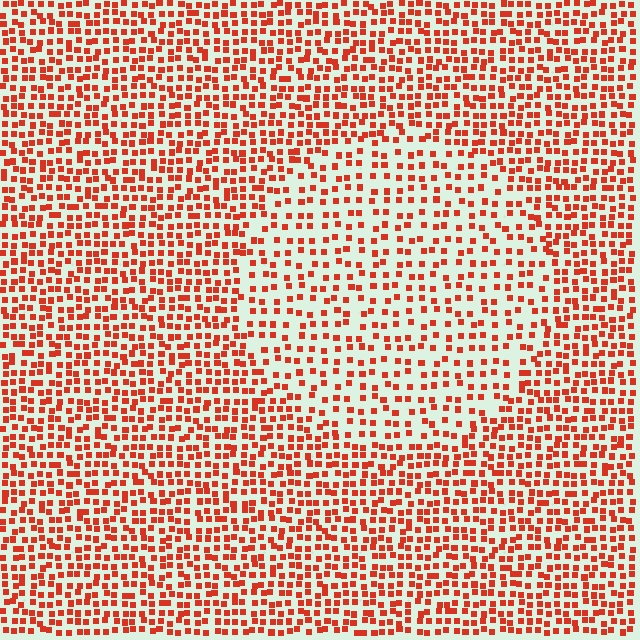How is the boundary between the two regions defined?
The boundary is defined by a change in element density (approximately 1.8x ratio). All elements are the same color, size, and shape.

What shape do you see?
I see a circle.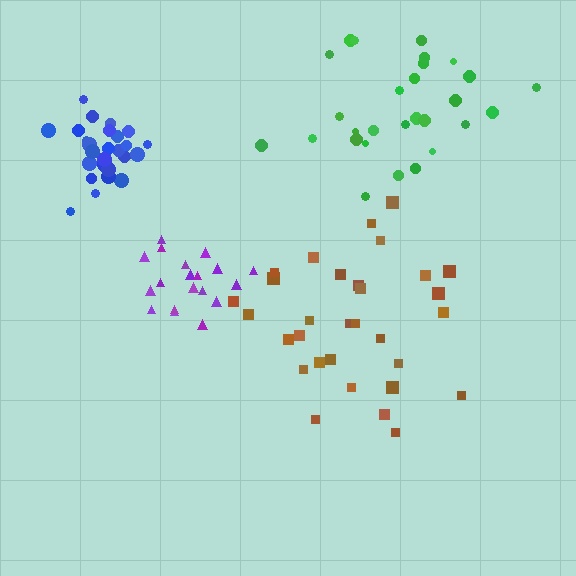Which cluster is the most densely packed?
Blue.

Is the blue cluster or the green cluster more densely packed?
Blue.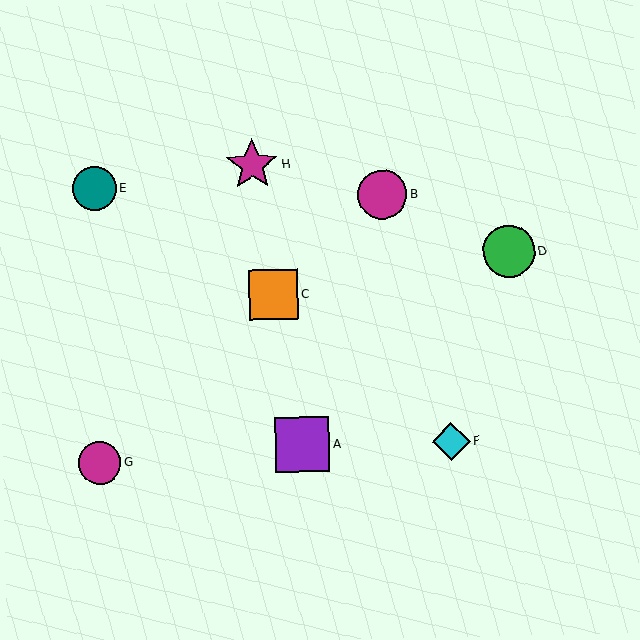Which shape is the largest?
The purple square (labeled A) is the largest.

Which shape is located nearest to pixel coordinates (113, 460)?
The magenta circle (labeled G) at (100, 463) is nearest to that location.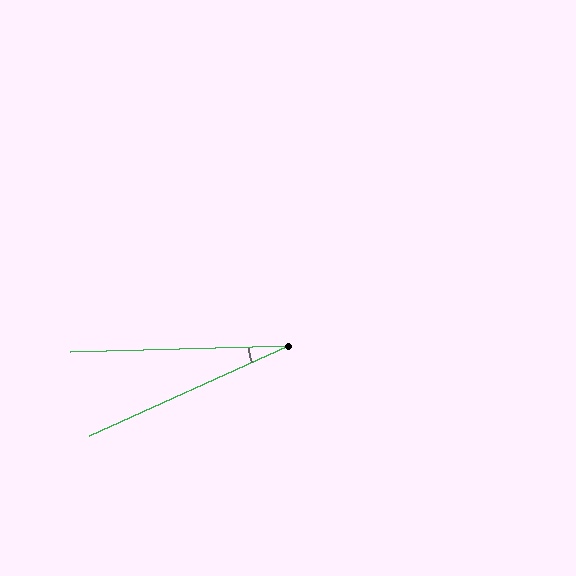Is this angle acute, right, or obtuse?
It is acute.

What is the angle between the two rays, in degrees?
Approximately 23 degrees.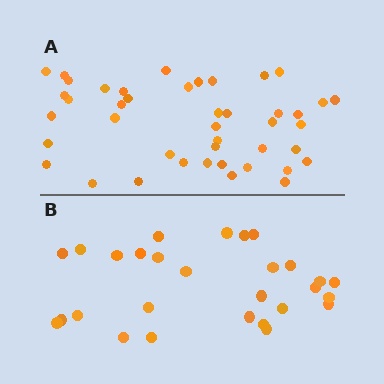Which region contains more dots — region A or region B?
Region A (the top region) has more dots.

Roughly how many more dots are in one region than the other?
Region A has approximately 15 more dots than region B.